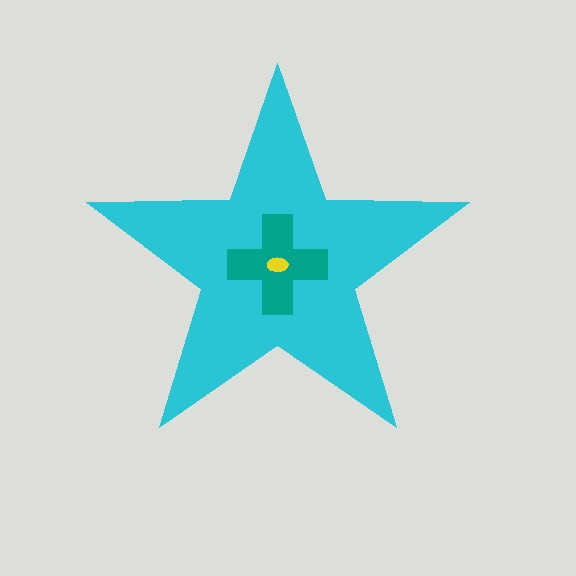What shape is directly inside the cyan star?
The teal cross.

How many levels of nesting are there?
3.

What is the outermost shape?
The cyan star.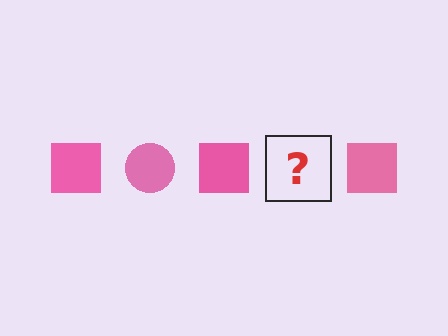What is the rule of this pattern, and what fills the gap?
The rule is that the pattern cycles through square, circle shapes in pink. The gap should be filled with a pink circle.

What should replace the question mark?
The question mark should be replaced with a pink circle.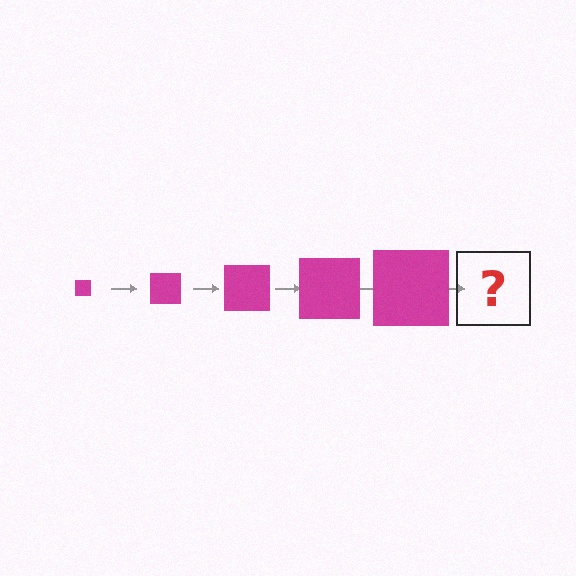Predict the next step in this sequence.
The next step is a magenta square, larger than the previous one.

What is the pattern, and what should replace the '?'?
The pattern is that the square gets progressively larger each step. The '?' should be a magenta square, larger than the previous one.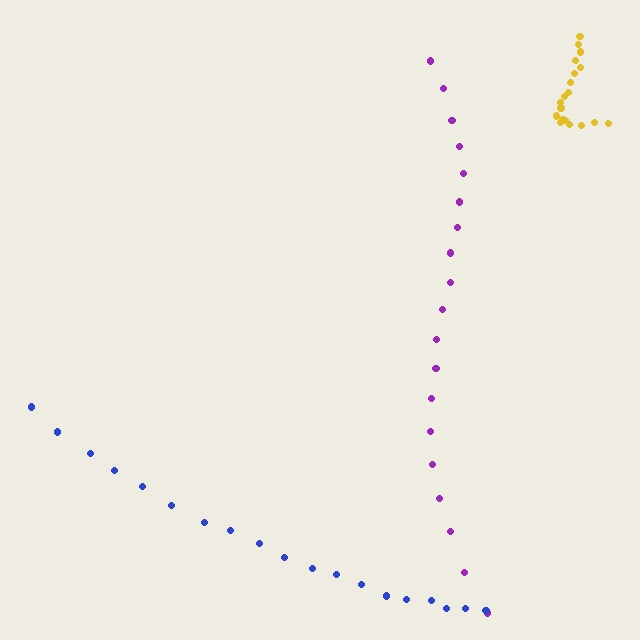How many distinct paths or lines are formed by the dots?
There are 3 distinct paths.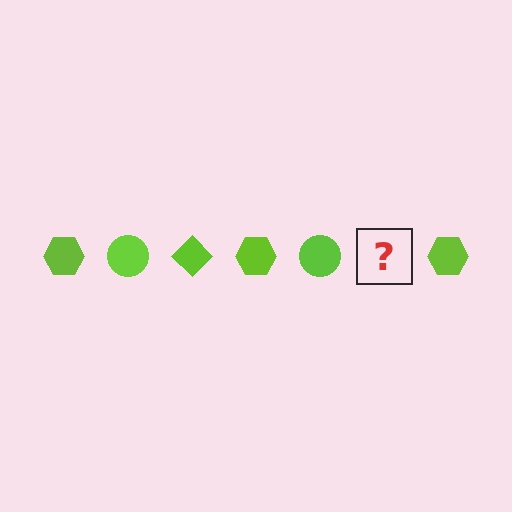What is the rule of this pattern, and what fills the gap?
The rule is that the pattern cycles through hexagon, circle, diamond shapes in lime. The gap should be filled with a lime diamond.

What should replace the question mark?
The question mark should be replaced with a lime diamond.